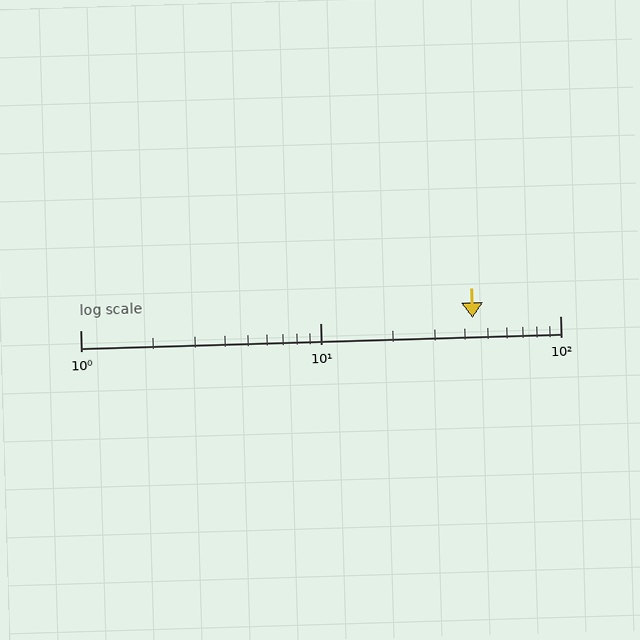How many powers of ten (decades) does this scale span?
The scale spans 2 decades, from 1 to 100.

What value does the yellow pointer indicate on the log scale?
The pointer indicates approximately 43.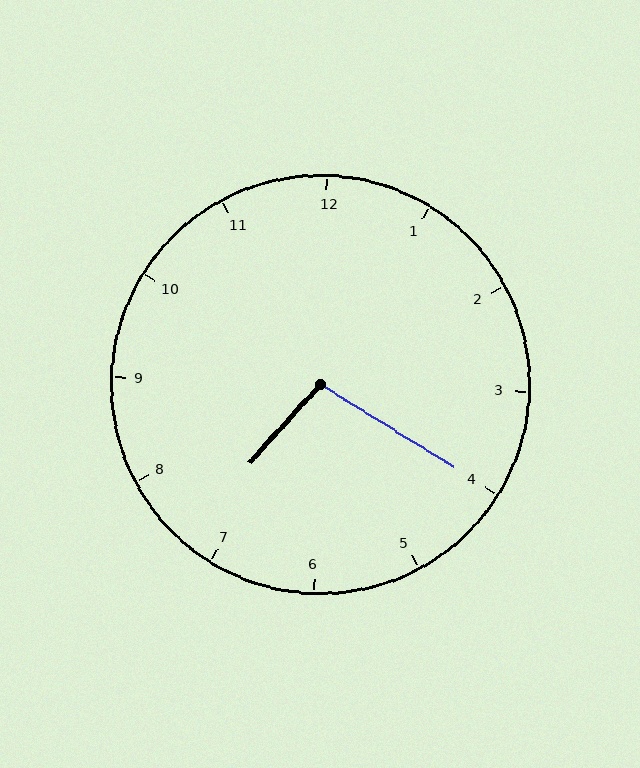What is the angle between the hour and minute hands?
Approximately 100 degrees.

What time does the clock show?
7:20.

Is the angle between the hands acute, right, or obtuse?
It is obtuse.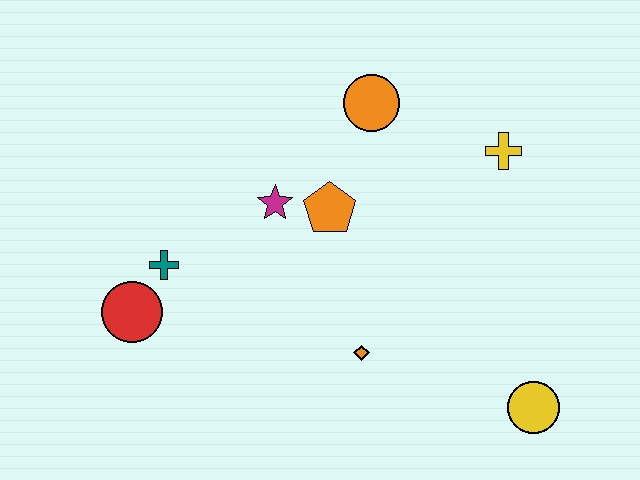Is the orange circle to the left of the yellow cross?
Yes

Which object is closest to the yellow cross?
The orange circle is closest to the yellow cross.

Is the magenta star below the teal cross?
No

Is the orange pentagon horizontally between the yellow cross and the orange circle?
No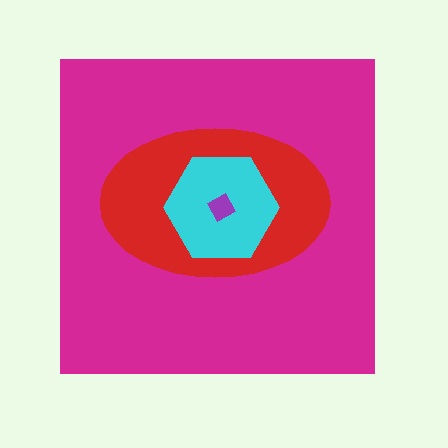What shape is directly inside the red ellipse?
The cyan hexagon.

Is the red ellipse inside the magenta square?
Yes.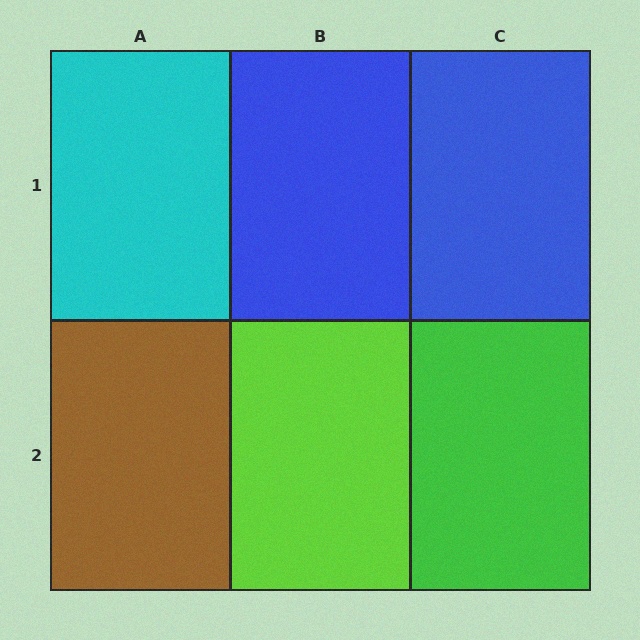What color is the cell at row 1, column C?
Blue.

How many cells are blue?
2 cells are blue.